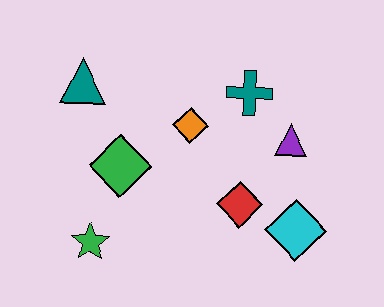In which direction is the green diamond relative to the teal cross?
The green diamond is to the left of the teal cross.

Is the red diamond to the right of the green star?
Yes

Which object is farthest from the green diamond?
The cyan diamond is farthest from the green diamond.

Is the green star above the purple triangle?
No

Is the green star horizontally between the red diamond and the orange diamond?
No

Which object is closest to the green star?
The green diamond is closest to the green star.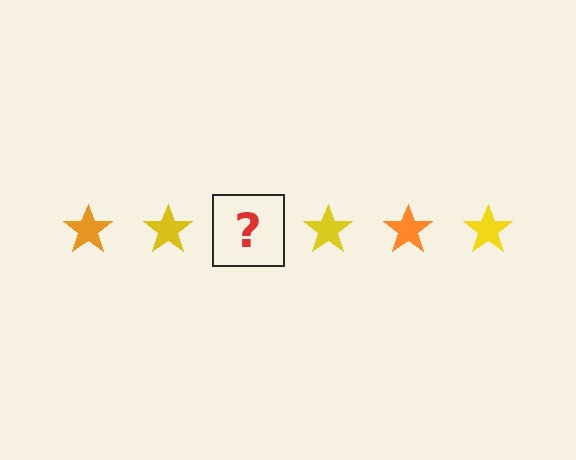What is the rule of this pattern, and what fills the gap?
The rule is that the pattern cycles through orange, yellow stars. The gap should be filled with an orange star.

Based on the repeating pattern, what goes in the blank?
The blank should be an orange star.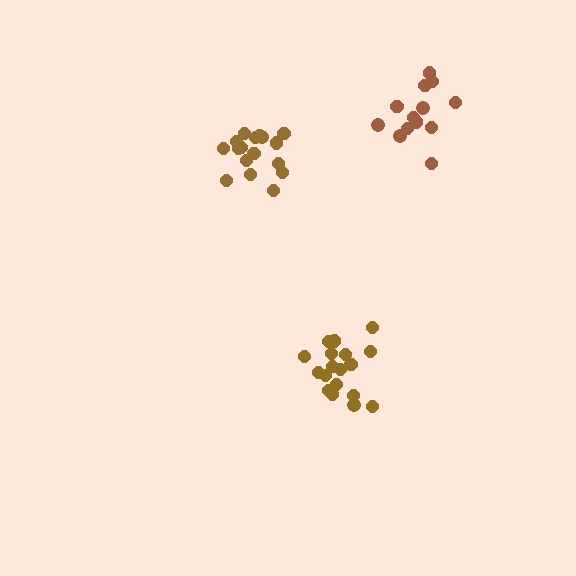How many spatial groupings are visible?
There are 3 spatial groupings.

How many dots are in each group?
Group 1: 14 dots, Group 2: 17 dots, Group 3: 18 dots (49 total).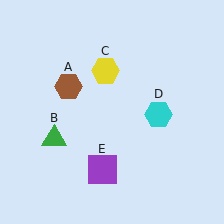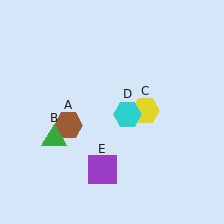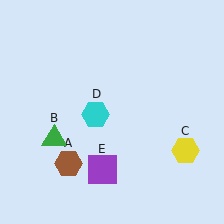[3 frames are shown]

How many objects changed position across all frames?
3 objects changed position: brown hexagon (object A), yellow hexagon (object C), cyan hexagon (object D).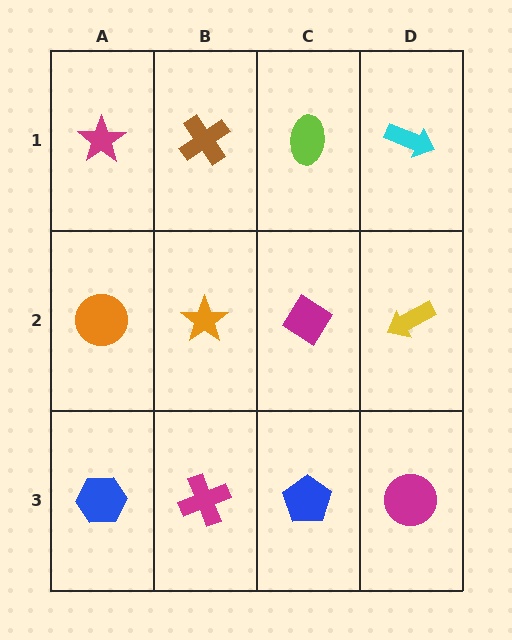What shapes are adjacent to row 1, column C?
A magenta diamond (row 2, column C), a brown cross (row 1, column B), a cyan arrow (row 1, column D).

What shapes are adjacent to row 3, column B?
An orange star (row 2, column B), a blue hexagon (row 3, column A), a blue pentagon (row 3, column C).